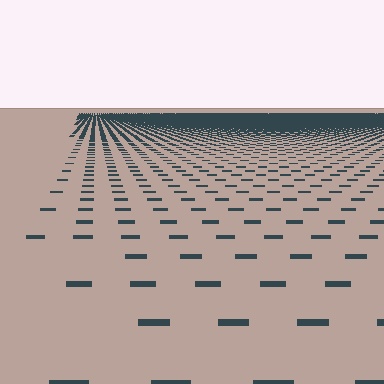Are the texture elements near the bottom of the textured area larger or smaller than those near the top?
Larger. Near the bottom, elements are closer to the viewer and appear at a bigger on-screen size.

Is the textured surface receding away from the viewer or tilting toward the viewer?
The surface is receding away from the viewer. Texture elements get smaller and denser toward the top.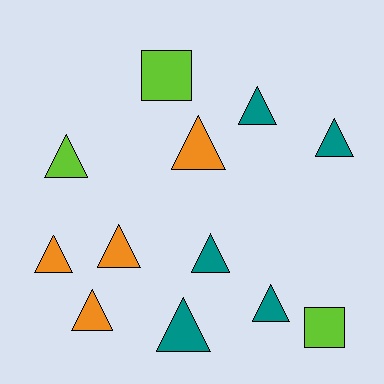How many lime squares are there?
There are 2 lime squares.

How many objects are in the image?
There are 12 objects.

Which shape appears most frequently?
Triangle, with 10 objects.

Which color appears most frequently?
Teal, with 5 objects.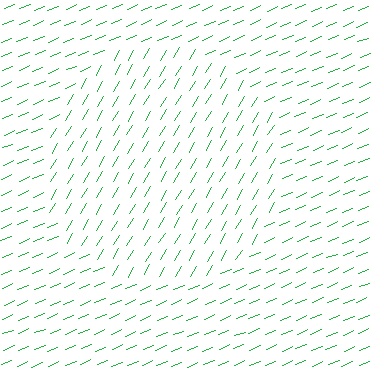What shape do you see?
I see a circle.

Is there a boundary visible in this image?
Yes, there is a texture boundary formed by a change in line orientation.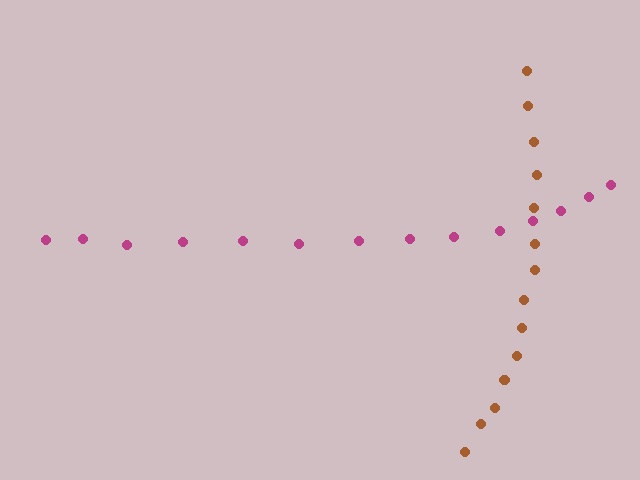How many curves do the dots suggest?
There are 2 distinct paths.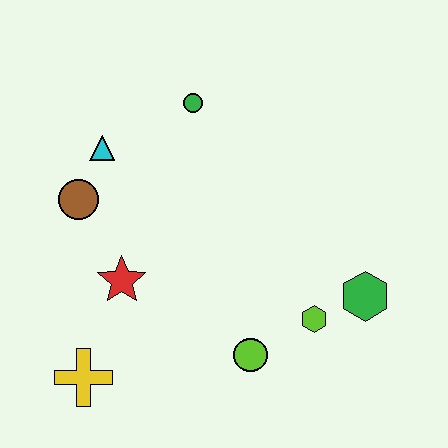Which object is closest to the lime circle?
The lime hexagon is closest to the lime circle.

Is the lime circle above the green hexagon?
No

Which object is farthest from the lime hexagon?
The cyan triangle is farthest from the lime hexagon.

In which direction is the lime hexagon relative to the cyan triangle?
The lime hexagon is to the right of the cyan triangle.